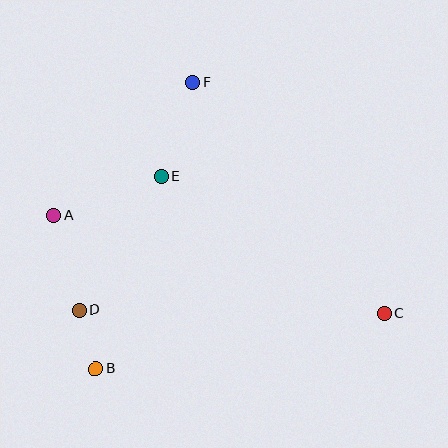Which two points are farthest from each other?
Points A and C are farthest from each other.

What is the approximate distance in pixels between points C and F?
The distance between C and F is approximately 300 pixels.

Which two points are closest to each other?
Points B and D are closest to each other.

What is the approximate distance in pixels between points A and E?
The distance between A and E is approximately 114 pixels.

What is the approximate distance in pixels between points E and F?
The distance between E and F is approximately 99 pixels.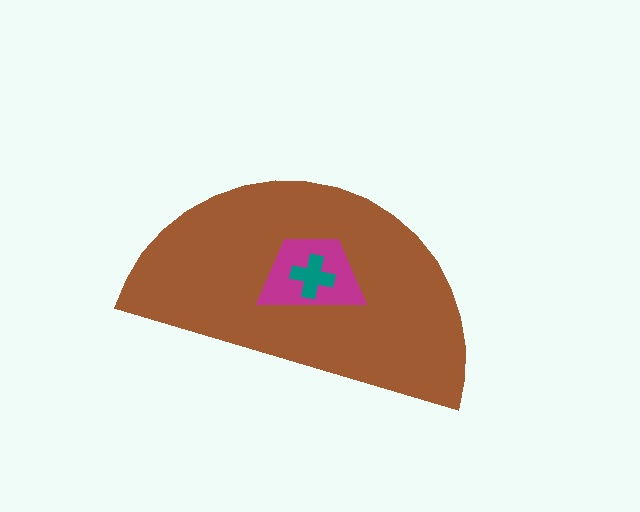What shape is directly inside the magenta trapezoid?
The teal cross.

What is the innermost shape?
The teal cross.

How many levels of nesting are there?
3.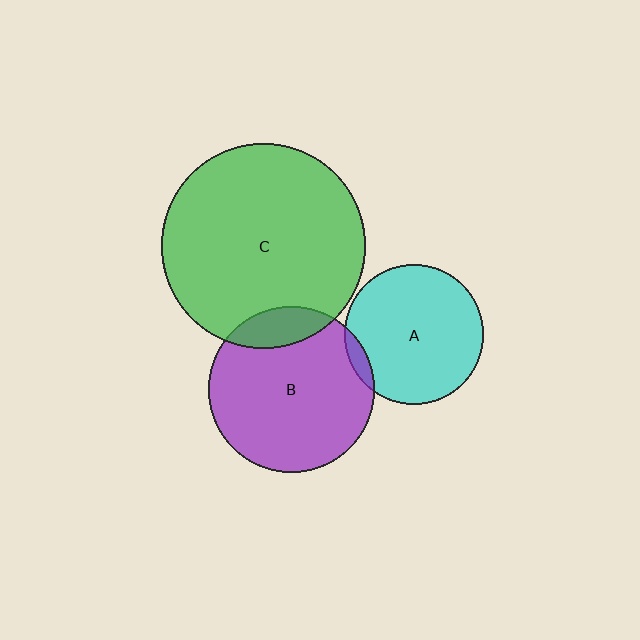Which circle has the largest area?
Circle C (green).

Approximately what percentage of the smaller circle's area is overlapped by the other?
Approximately 5%.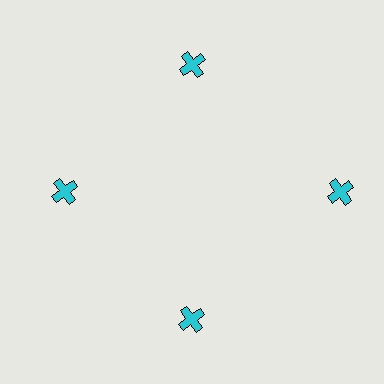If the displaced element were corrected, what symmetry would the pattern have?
It would have 4-fold rotational symmetry — the pattern would map onto itself every 90 degrees.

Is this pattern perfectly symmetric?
No. The 4 cyan crosses are arranged in a ring, but one element near the 3 o'clock position is pushed outward from the center, breaking the 4-fold rotational symmetry.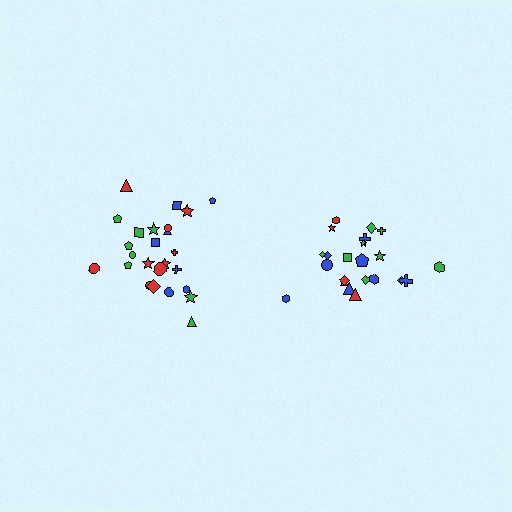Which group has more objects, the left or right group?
The left group.